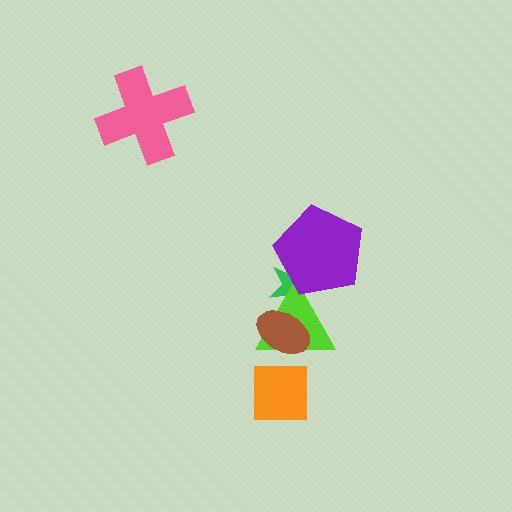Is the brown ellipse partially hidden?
No, no other shape covers it.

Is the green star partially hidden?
Yes, it is partially covered by another shape.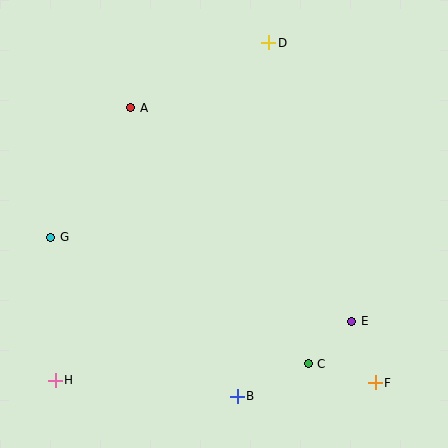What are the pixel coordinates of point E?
Point E is at (352, 321).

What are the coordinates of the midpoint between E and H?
The midpoint between E and H is at (203, 351).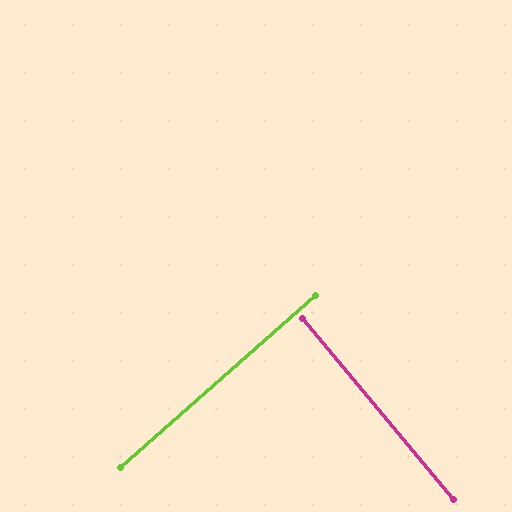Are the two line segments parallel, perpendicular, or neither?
Perpendicular — they meet at approximately 88°.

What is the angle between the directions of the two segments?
Approximately 88 degrees.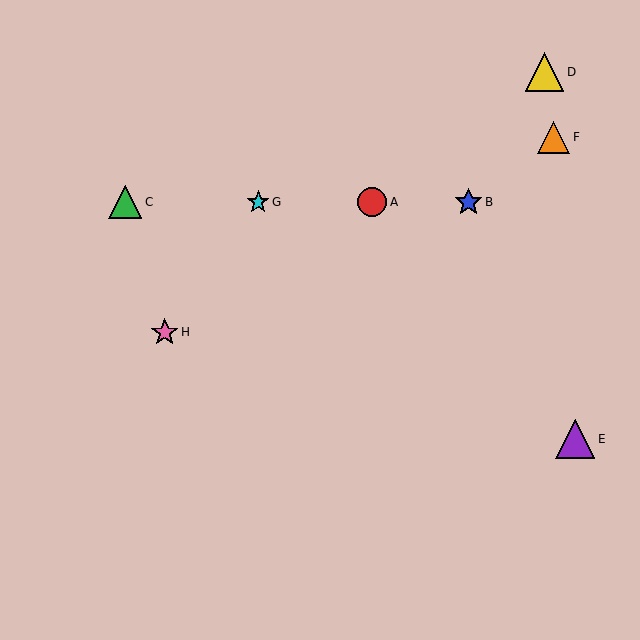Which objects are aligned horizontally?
Objects A, B, C, G are aligned horizontally.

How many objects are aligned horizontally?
4 objects (A, B, C, G) are aligned horizontally.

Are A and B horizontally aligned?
Yes, both are at y≈202.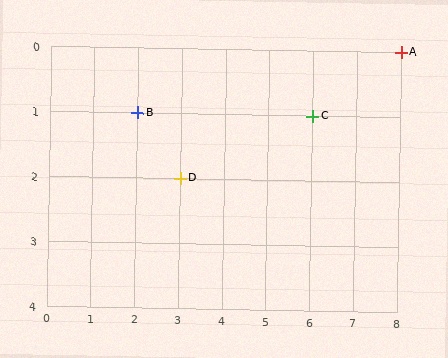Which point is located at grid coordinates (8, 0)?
Point A is at (8, 0).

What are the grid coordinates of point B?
Point B is at grid coordinates (2, 1).